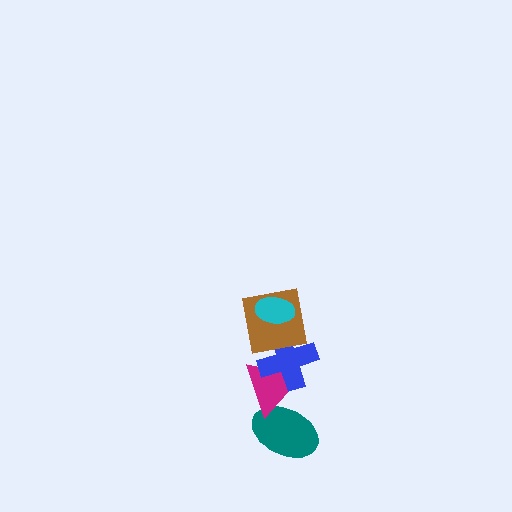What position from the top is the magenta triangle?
The magenta triangle is 4th from the top.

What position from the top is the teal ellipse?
The teal ellipse is 5th from the top.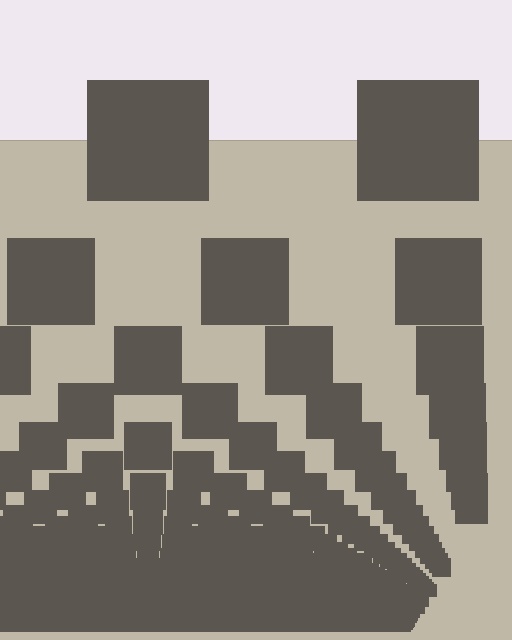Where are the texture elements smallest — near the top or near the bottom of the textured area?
Near the bottom.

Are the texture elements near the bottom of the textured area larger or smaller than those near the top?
Smaller. The gradient is inverted — elements near the bottom are smaller and denser.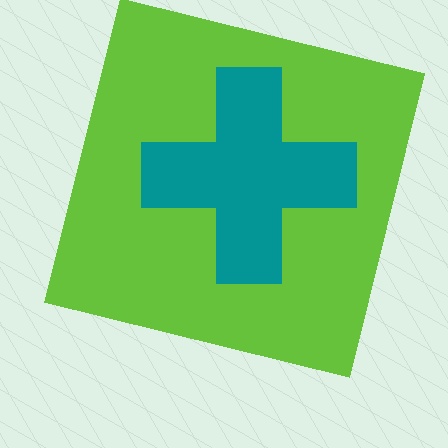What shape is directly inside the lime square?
The teal cross.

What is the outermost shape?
The lime square.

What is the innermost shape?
The teal cross.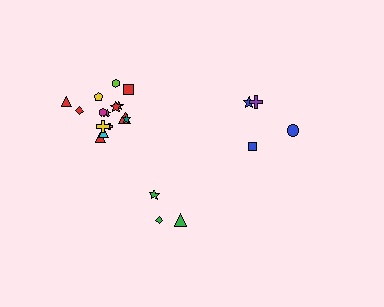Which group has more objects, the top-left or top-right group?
The top-left group.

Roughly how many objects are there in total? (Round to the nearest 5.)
Roughly 20 objects in total.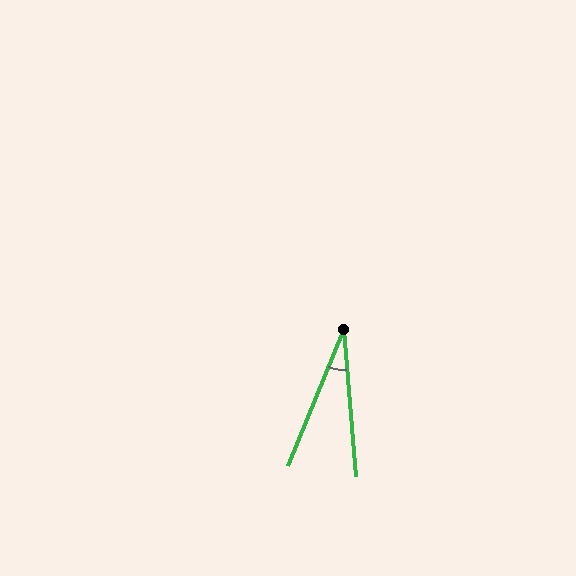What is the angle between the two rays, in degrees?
Approximately 27 degrees.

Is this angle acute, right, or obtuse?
It is acute.